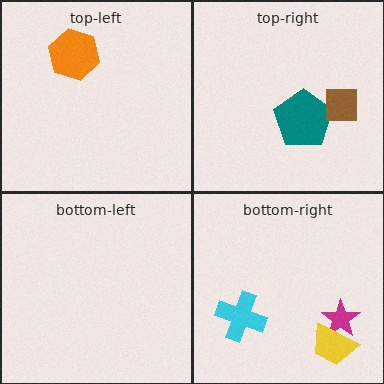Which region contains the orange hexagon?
The top-left region.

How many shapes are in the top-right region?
2.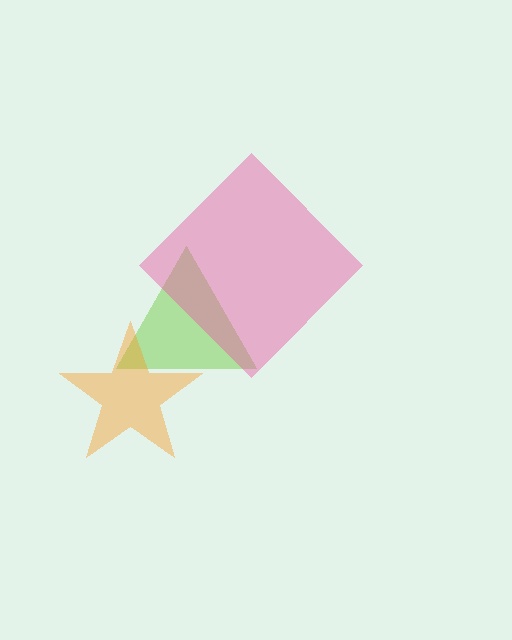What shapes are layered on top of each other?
The layered shapes are: a lime triangle, a pink diamond, an orange star.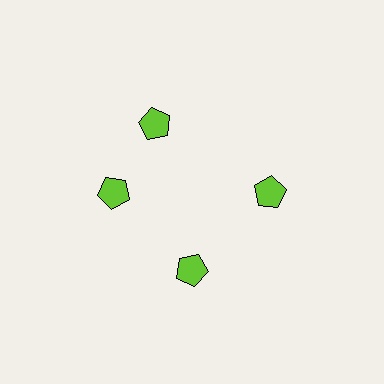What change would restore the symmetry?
The symmetry would be restored by rotating it back into even spacing with its neighbors so that all 4 pentagons sit at equal angles and equal distance from the center.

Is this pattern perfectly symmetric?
No. The 4 lime pentagons are arranged in a ring, but one element near the 12 o'clock position is rotated out of alignment along the ring, breaking the 4-fold rotational symmetry.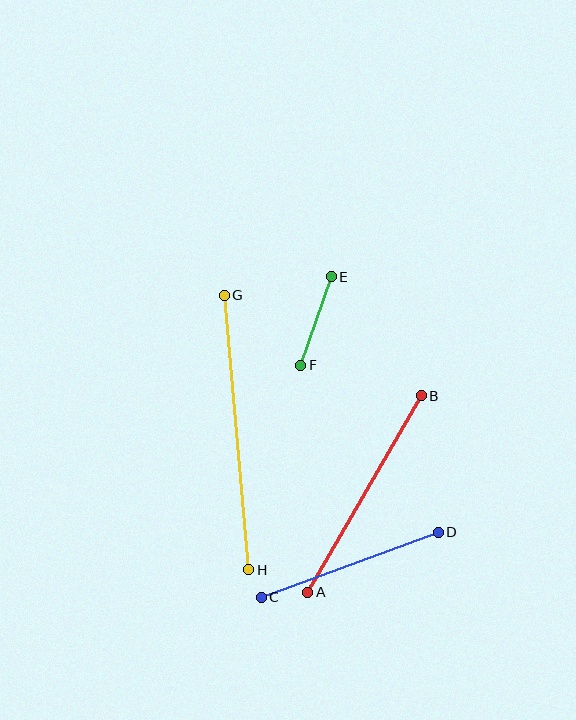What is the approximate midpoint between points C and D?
The midpoint is at approximately (350, 565) pixels.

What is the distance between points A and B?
The distance is approximately 227 pixels.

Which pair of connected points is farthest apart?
Points G and H are farthest apart.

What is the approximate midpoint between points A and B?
The midpoint is at approximately (365, 494) pixels.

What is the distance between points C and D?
The distance is approximately 188 pixels.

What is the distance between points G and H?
The distance is approximately 276 pixels.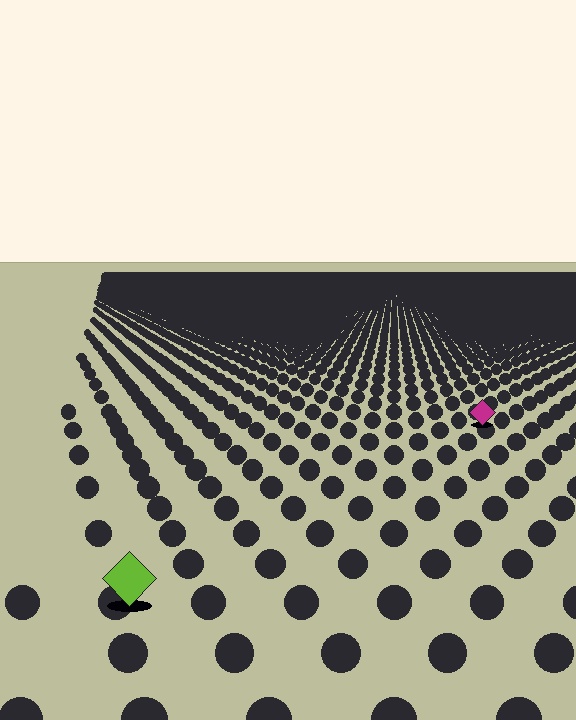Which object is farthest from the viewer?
The magenta diamond is farthest from the viewer. It appears smaller and the ground texture around it is denser.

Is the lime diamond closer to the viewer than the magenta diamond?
Yes. The lime diamond is closer — you can tell from the texture gradient: the ground texture is coarser near it.